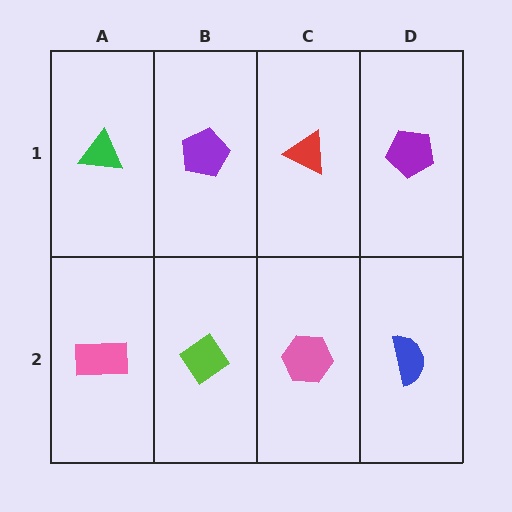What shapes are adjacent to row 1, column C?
A pink hexagon (row 2, column C), a purple pentagon (row 1, column B), a purple pentagon (row 1, column D).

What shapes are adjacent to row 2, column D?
A purple pentagon (row 1, column D), a pink hexagon (row 2, column C).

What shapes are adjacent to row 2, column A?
A green triangle (row 1, column A), a lime diamond (row 2, column B).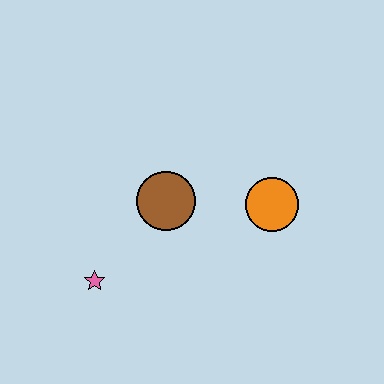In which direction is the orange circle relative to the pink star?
The orange circle is to the right of the pink star.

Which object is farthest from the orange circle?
The pink star is farthest from the orange circle.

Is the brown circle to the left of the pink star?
No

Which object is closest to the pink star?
The brown circle is closest to the pink star.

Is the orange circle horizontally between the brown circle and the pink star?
No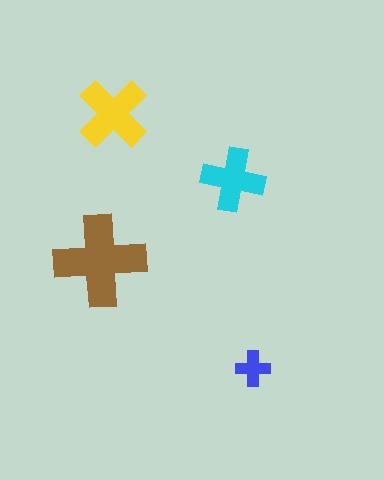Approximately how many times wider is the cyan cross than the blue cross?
About 2 times wider.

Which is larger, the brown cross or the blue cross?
The brown one.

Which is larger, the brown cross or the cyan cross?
The brown one.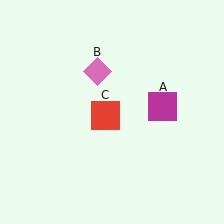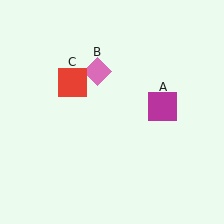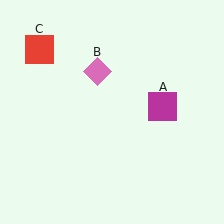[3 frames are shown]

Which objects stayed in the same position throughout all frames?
Magenta square (object A) and pink diamond (object B) remained stationary.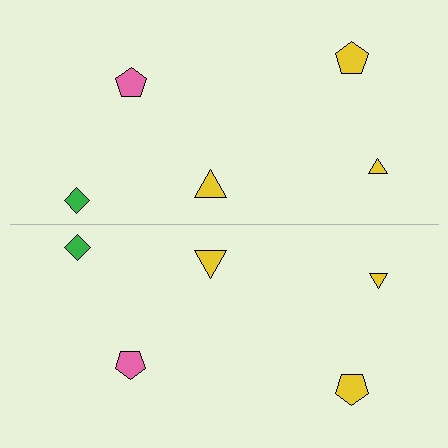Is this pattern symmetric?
Yes, this pattern has bilateral (reflection) symmetry.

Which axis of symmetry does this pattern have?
The pattern has a horizontal axis of symmetry running through the center of the image.